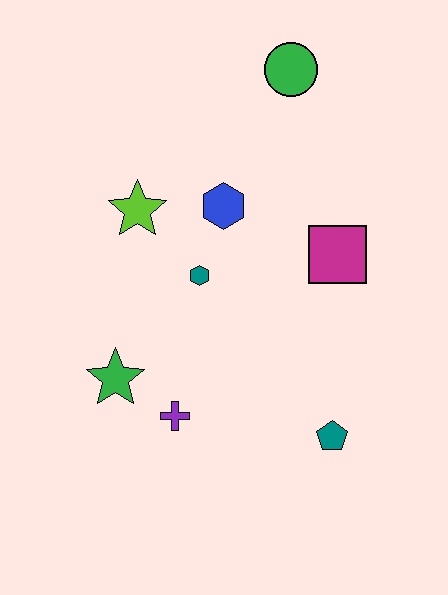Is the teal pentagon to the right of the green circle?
Yes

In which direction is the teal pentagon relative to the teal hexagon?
The teal pentagon is below the teal hexagon.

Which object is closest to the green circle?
The blue hexagon is closest to the green circle.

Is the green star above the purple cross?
Yes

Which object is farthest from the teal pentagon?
The green circle is farthest from the teal pentagon.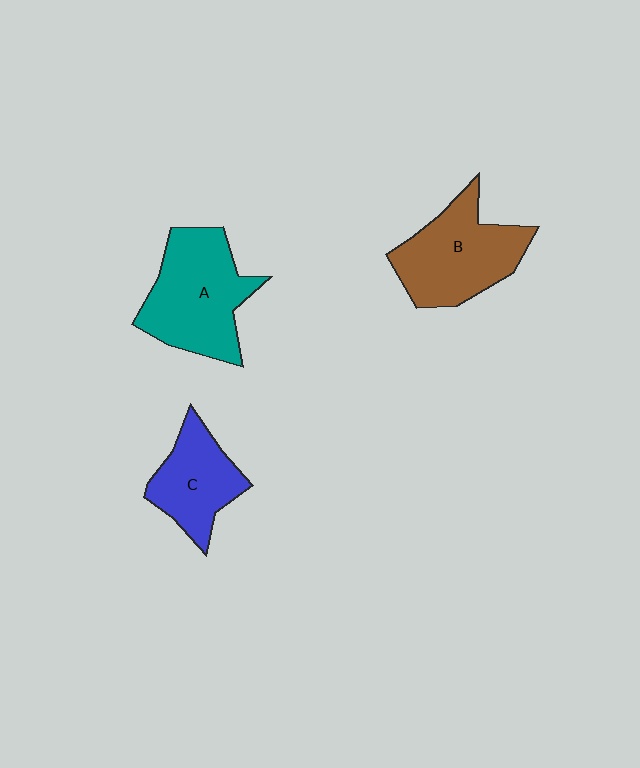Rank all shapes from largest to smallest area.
From largest to smallest: A (teal), B (brown), C (blue).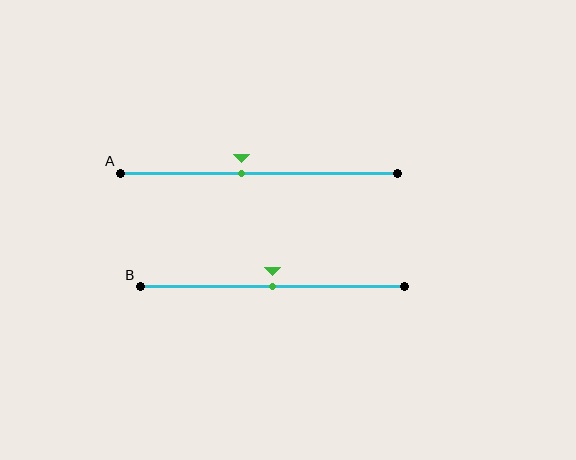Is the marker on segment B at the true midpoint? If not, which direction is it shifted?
Yes, the marker on segment B is at the true midpoint.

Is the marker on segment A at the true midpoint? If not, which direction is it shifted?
No, the marker on segment A is shifted to the left by about 6% of the segment length.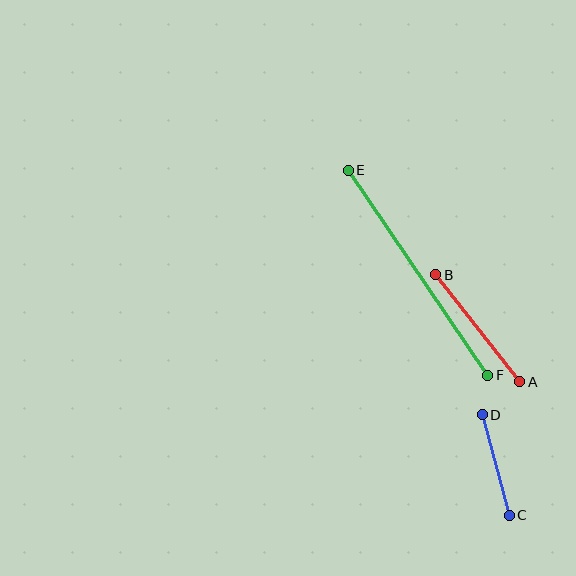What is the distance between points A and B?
The distance is approximately 136 pixels.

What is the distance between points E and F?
The distance is approximately 248 pixels.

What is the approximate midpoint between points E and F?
The midpoint is at approximately (418, 273) pixels.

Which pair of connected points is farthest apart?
Points E and F are farthest apart.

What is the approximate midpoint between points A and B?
The midpoint is at approximately (478, 328) pixels.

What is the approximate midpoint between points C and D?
The midpoint is at approximately (496, 465) pixels.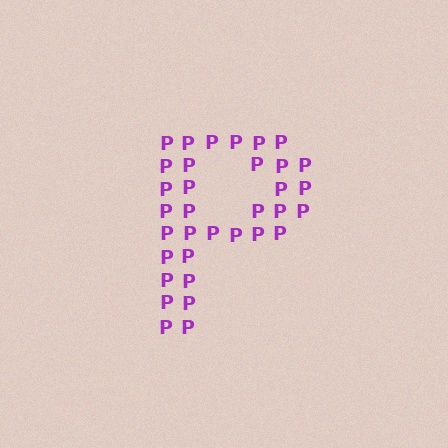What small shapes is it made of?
It is made of small letter P's.